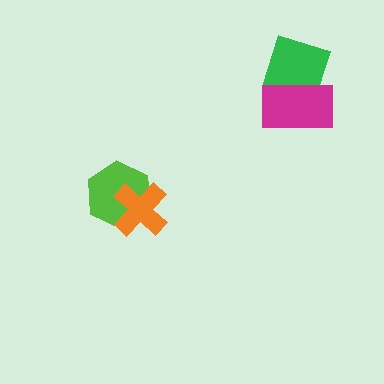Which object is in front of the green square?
The magenta rectangle is in front of the green square.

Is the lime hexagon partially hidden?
Yes, it is partially covered by another shape.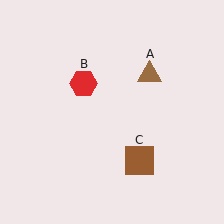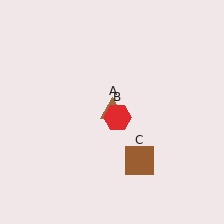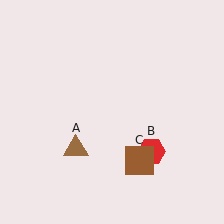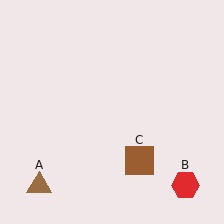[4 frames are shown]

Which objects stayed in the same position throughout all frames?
Brown square (object C) remained stationary.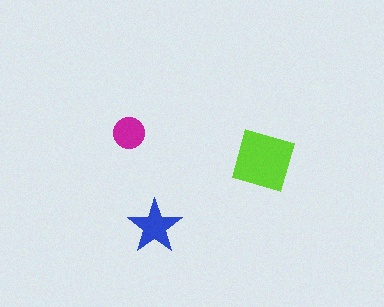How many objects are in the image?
There are 3 objects in the image.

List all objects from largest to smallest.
The lime diamond, the blue star, the magenta circle.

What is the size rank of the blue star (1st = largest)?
2nd.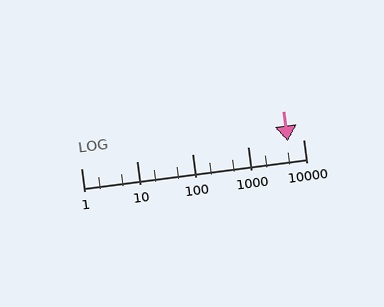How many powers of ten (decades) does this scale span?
The scale spans 4 decades, from 1 to 10000.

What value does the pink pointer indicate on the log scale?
The pointer indicates approximately 5200.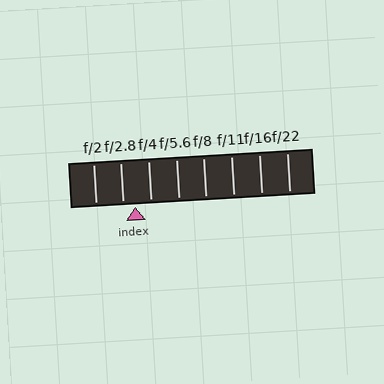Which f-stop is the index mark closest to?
The index mark is closest to f/2.8.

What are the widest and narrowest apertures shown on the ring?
The widest aperture shown is f/2 and the narrowest is f/22.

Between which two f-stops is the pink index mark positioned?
The index mark is between f/2.8 and f/4.